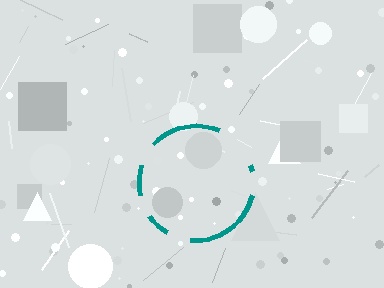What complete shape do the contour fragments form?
The contour fragments form a circle.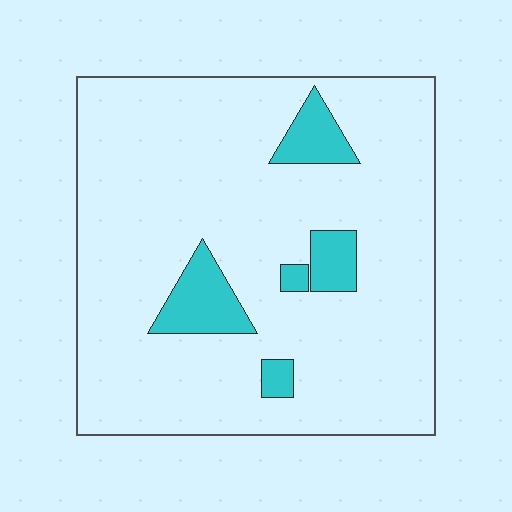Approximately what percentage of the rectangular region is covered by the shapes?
Approximately 10%.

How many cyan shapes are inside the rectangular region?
5.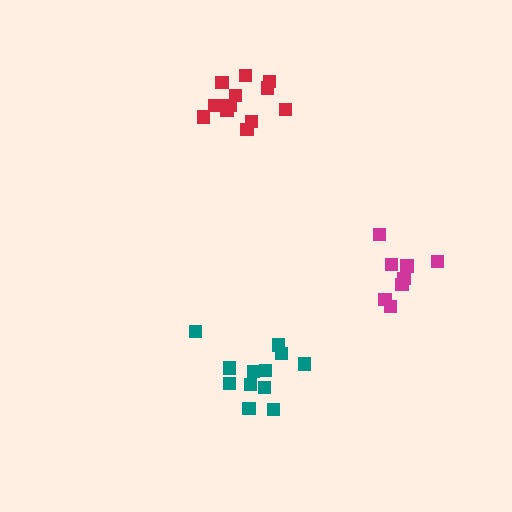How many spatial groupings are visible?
There are 3 spatial groupings.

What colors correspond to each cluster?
The clusters are colored: teal, magenta, red.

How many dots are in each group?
Group 1: 13 dots, Group 2: 8 dots, Group 3: 13 dots (34 total).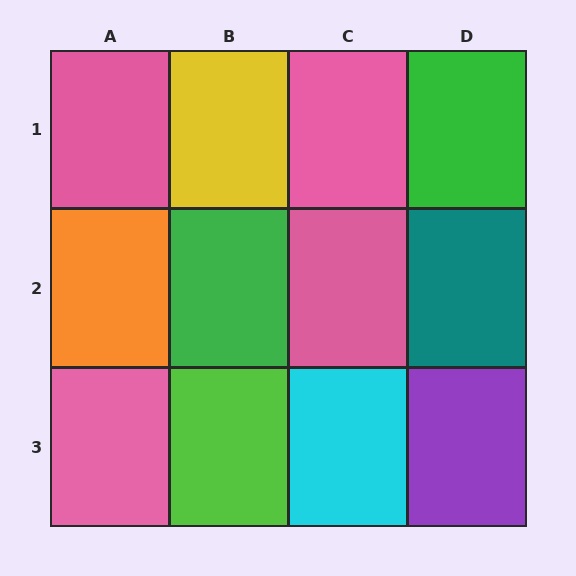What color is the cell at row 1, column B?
Yellow.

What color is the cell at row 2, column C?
Pink.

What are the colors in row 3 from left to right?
Pink, lime, cyan, purple.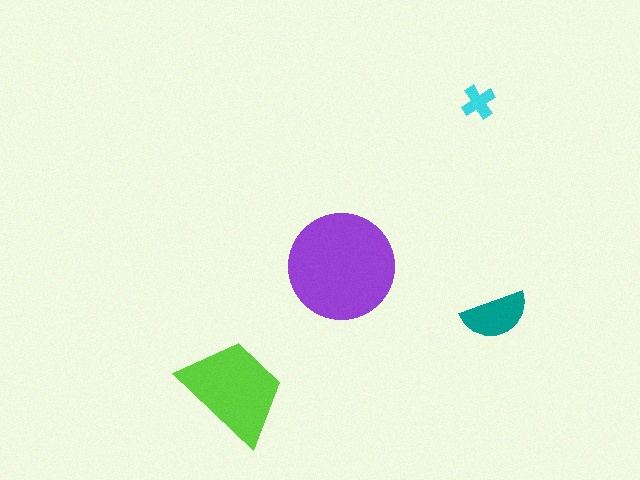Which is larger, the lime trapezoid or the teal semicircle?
The lime trapezoid.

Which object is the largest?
The purple circle.